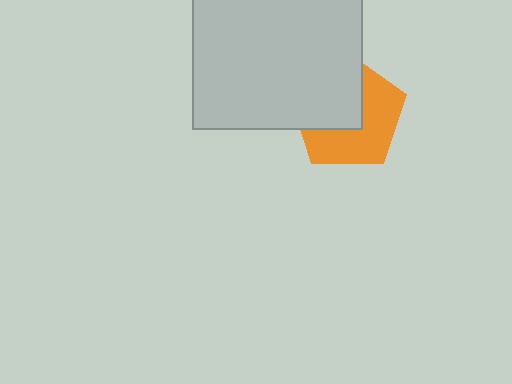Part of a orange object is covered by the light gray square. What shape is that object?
It is a pentagon.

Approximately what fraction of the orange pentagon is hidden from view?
Roughly 47% of the orange pentagon is hidden behind the light gray square.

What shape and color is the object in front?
The object in front is a light gray square.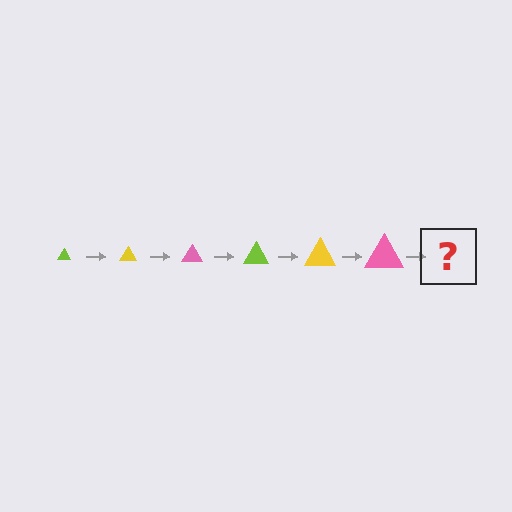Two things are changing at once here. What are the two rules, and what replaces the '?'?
The two rules are that the triangle grows larger each step and the color cycles through lime, yellow, and pink. The '?' should be a lime triangle, larger than the previous one.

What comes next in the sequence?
The next element should be a lime triangle, larger than the previous one.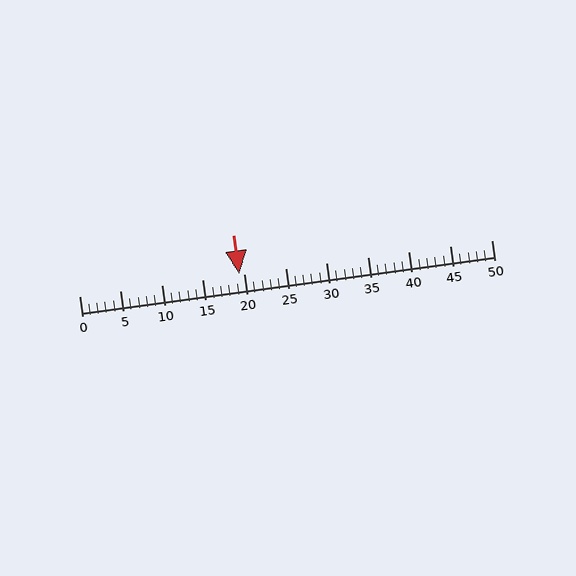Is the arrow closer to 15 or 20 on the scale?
The arrow is closer to 20.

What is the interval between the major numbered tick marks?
The major tick marks are spaced 5 units apart.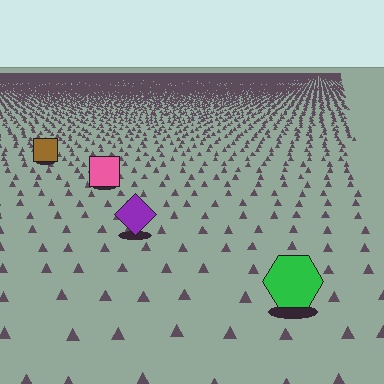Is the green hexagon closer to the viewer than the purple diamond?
Yes. The green hexagon is closer — you can tell from the texture gradient: the ground texture is coarser near it.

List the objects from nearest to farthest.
From nearest to farthest: the green hexagon, the purple diamond, the pink square, the brown square.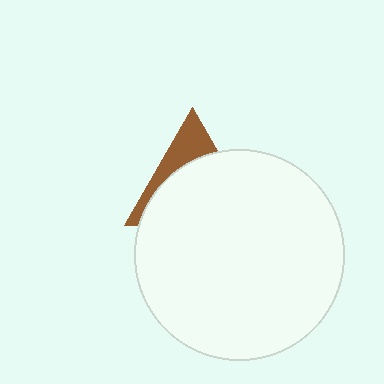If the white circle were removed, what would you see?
You would see the complete brown triangle.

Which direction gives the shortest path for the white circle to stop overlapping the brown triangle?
Moving down gives the shortest separation.